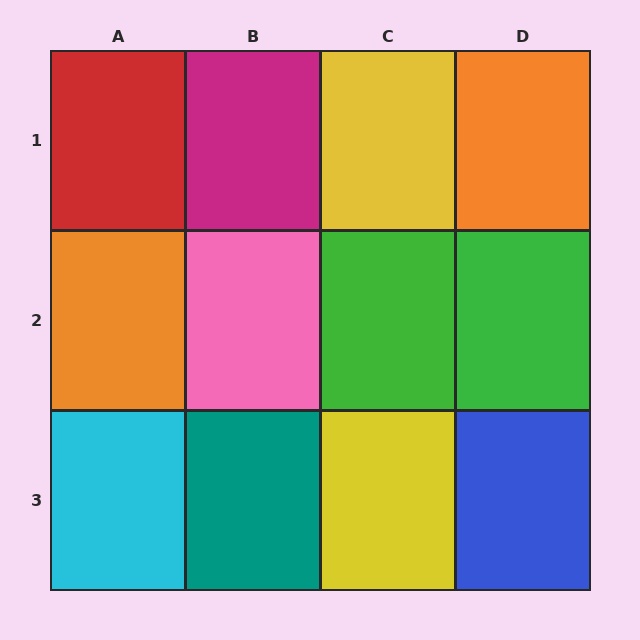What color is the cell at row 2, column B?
Pink.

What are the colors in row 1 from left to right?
Red, magenta, yellow, orange.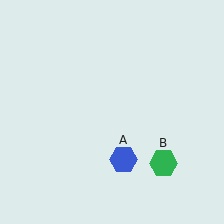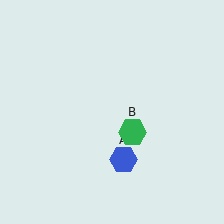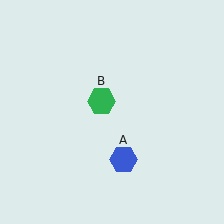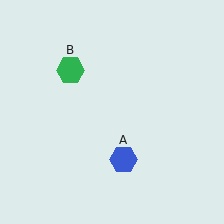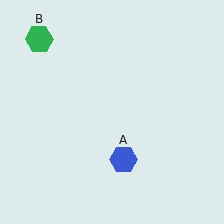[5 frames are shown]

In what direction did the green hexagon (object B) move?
The green hexagon (object B) moved up and to the left.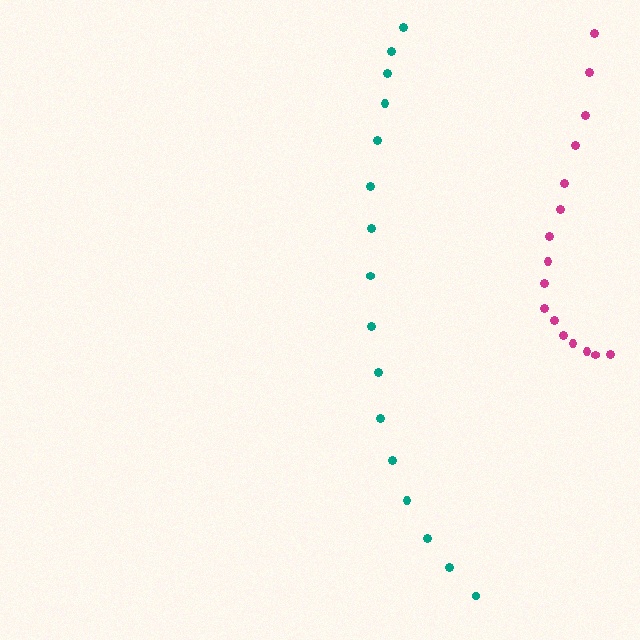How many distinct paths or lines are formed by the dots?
There are 2 distinct paths.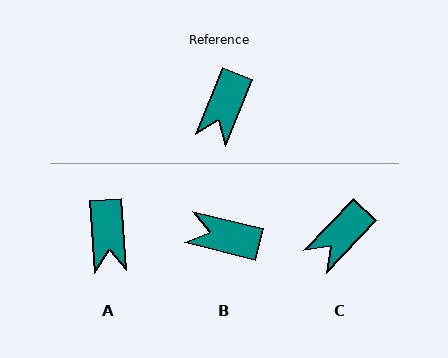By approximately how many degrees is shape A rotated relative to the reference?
Approximately 26 degrees counter-clockwise.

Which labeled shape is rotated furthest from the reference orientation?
B, about 82 degrees away.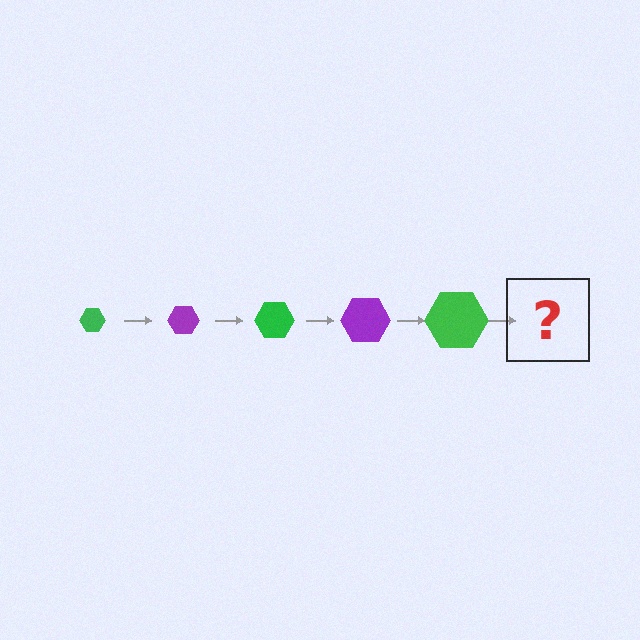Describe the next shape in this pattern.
It should be a purple hexagon, larger than the previous one.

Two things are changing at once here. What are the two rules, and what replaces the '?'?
The two rules are that the hexagon grows larger each step and the color cycles through green and purple. The '?' should be a purple hexagon, larger than the previous one.